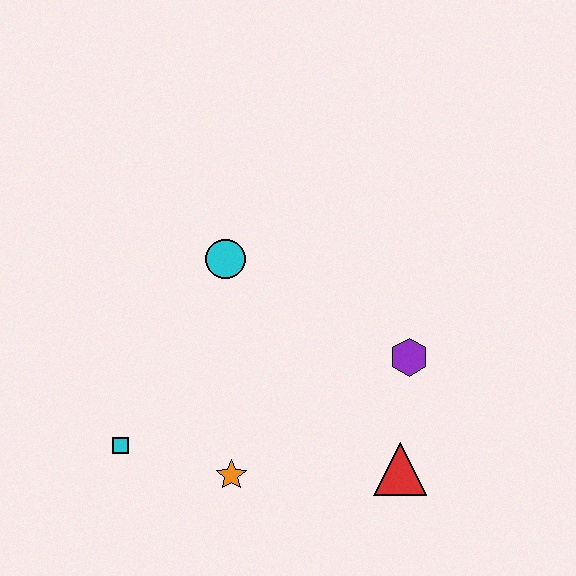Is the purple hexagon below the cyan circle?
Yes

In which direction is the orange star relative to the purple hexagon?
The orange star is to the left of the purple hexagon.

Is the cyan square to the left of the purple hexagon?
Yes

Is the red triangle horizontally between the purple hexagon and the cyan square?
Yes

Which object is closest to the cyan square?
The orange star is closest to the cyan square.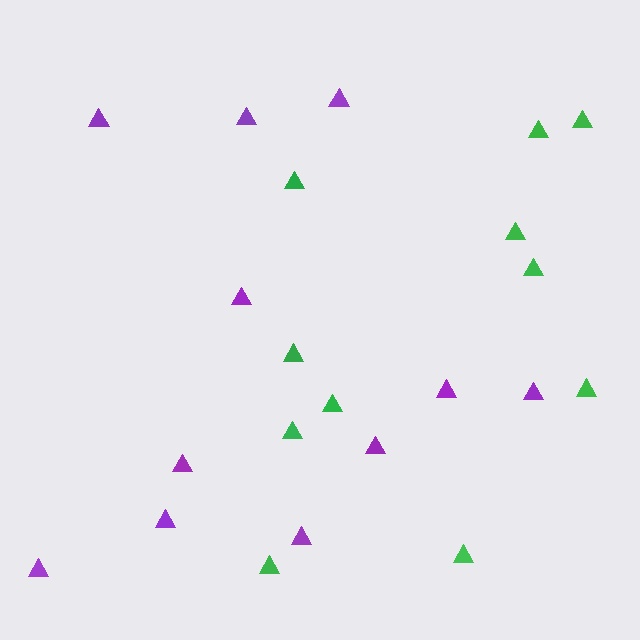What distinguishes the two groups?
There are 2 groups: one group of green triangles (11) and one group of purple triangles (11).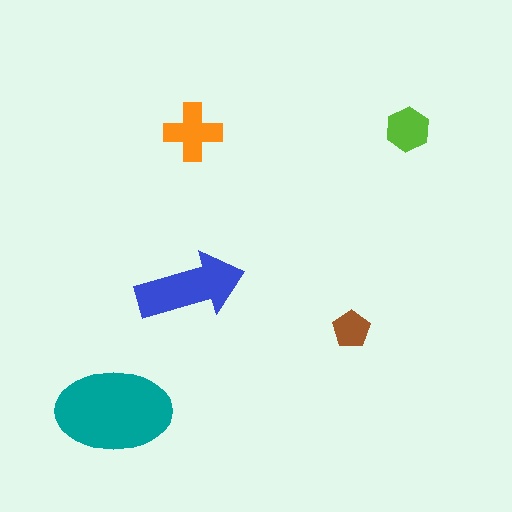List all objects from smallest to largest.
The brown pentagon, the lime hexagon, the orange cross, the blue arrow, the teal ellipse.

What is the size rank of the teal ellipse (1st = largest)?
1st.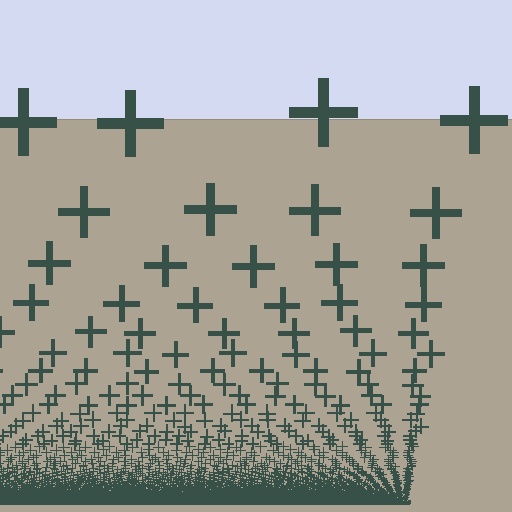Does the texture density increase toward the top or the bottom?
Density increases toward the bottom.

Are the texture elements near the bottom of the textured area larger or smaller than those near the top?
Smaller. The gradient is inverted — elements near the bottom are smaller and denser.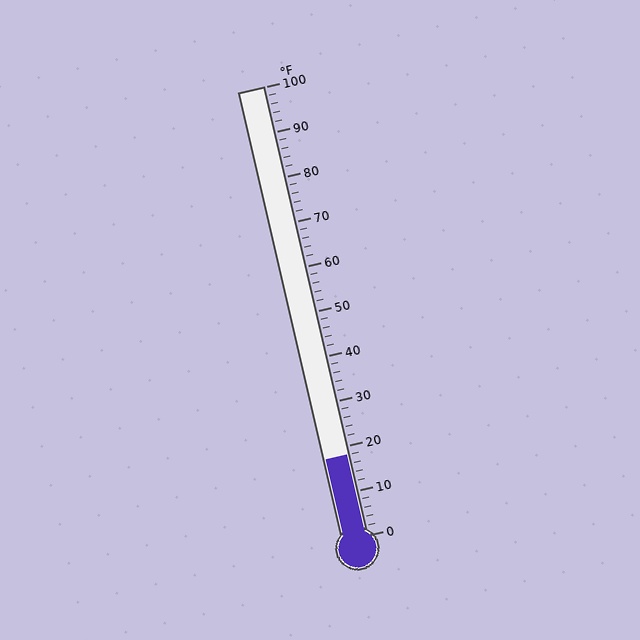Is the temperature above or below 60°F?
The temperature is below 60°F.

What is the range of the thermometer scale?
The thermometer scale ranges from 0°F to 100°F.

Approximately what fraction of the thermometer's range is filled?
The thermometer is filled to approximately 20% of its range.